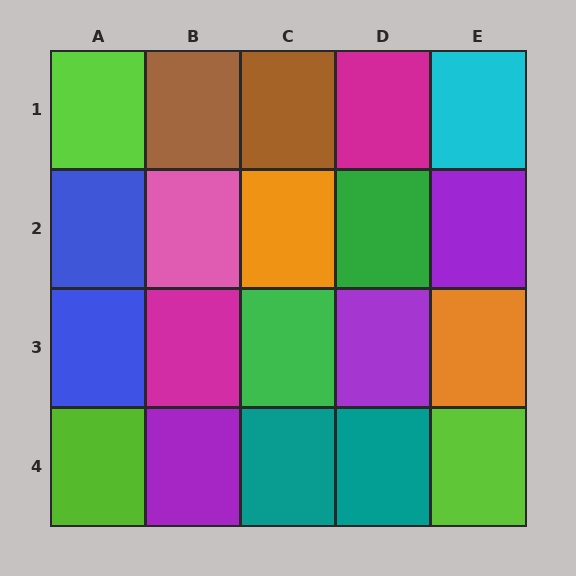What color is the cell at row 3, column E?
Orange.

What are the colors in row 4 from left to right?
Lime, purple, teal, teal, lime.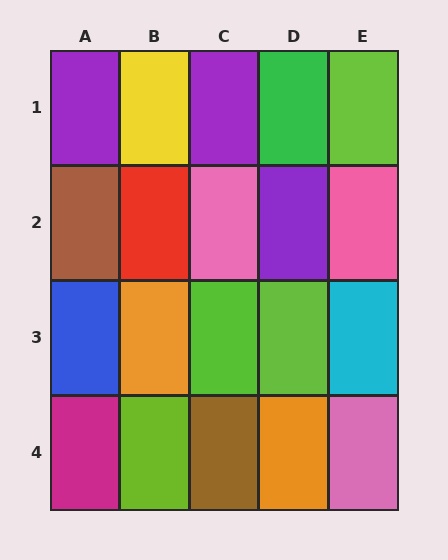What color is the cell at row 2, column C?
Pink.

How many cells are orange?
2 cells are orange.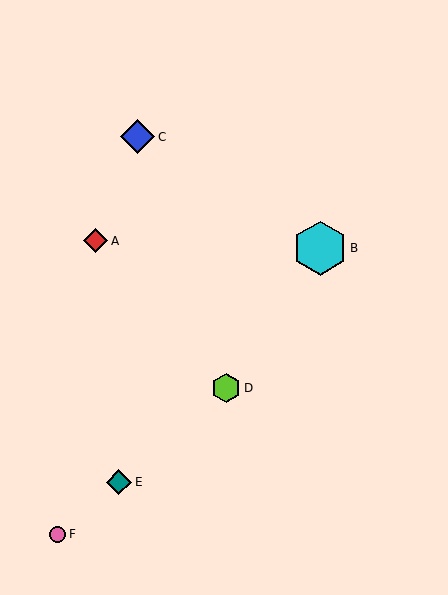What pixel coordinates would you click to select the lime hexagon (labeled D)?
Click at (226, 388) to select the lime hexagon D.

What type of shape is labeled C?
Shape C is a blue diamond.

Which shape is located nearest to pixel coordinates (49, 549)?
The pink circle (labeled F) at (58, 534) is nearest to that location.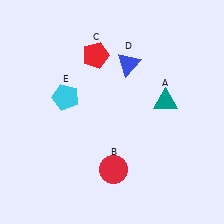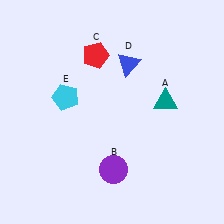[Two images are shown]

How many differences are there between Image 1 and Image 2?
There is 1 difference between the two images.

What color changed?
The circle (B) changed from red in Image 1 to purple in Image 2.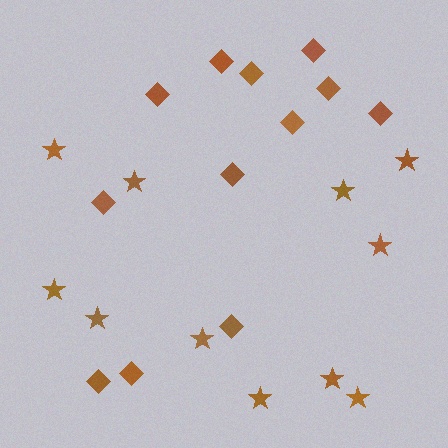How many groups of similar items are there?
There are 2 groups: one group of stars (11) and one group of diamonds (12).